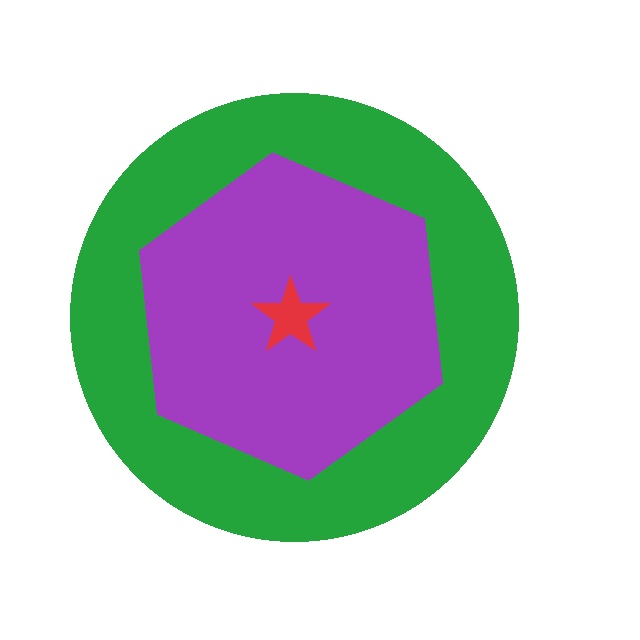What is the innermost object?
The red star.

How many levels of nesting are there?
3.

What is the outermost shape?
The green circle.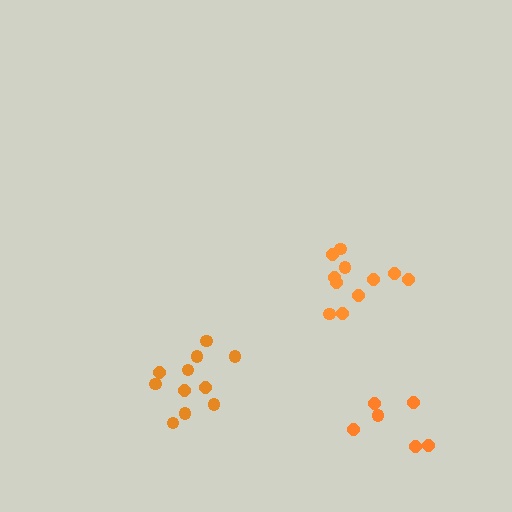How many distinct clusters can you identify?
There are 3 distinct clusters.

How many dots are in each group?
Group 1: 11 dots, Group 2: 11 dots, Group 3: 6 dots (28 total).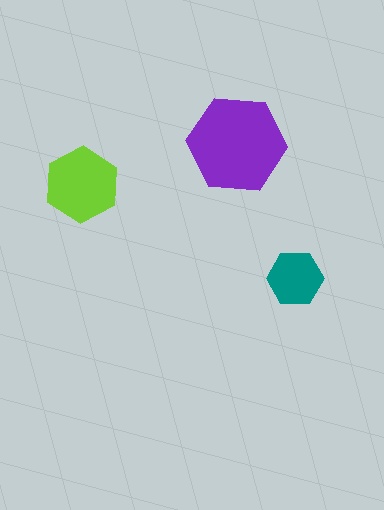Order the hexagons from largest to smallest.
the purple one, the lime one, the teal one.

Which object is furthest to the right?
The teal hexagon is rightmost.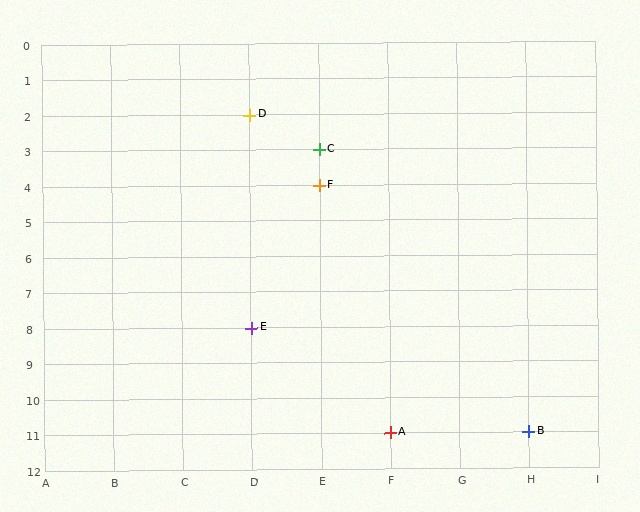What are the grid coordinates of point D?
Point D is at grid coordinates (D, 2).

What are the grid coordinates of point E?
Point E is at grid coordinates (D, 8).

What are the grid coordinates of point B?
Point B is at grid coordinates (H, 11).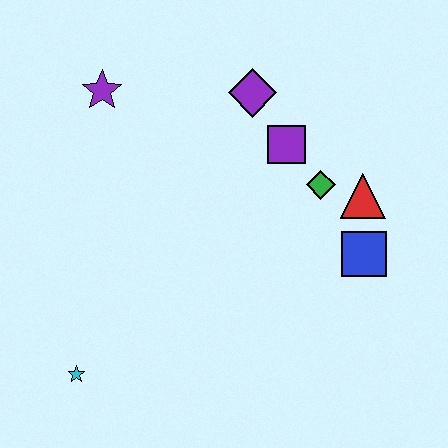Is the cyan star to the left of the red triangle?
Yes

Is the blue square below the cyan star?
No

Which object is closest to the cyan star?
The purple star is closest to the cyan star.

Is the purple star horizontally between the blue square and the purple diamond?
No